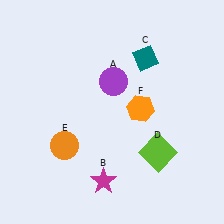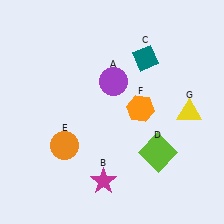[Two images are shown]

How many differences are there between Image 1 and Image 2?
There is 1 difference between the two images.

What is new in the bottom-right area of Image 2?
A yellow triangle (G) was added in the bottom-right area of Image 2.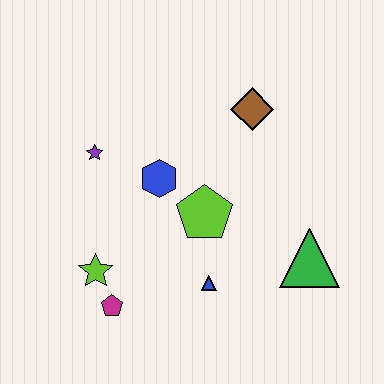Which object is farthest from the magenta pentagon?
The brown diamond is farthest from the magenta pentagon.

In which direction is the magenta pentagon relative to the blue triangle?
The magenta pentagon is to the left of the blue triangle.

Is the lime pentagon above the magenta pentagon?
Yes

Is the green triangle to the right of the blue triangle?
Yes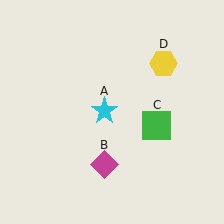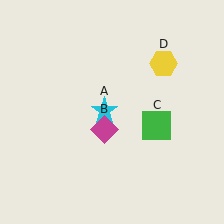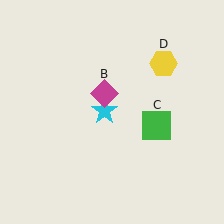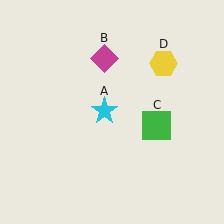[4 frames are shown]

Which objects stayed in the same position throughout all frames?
Cyan star (object A) and green square (object C) and yellow hexagon (object D) remained stationary.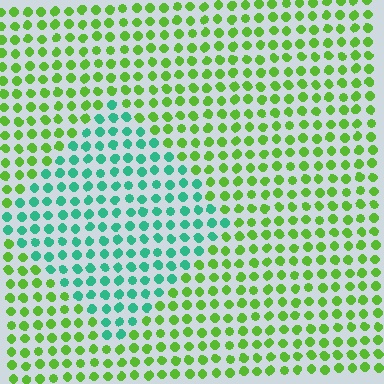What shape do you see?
I see a diamond.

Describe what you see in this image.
The image is filled with small lime elements in a uniform arrangement. A diamond-shaped region is visible where the elements are tinted to a slightly different hue, forming a subtle color boundary.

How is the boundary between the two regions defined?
The boundary is defined purely by a slight shift in hue (about 57 degrees). Spacing, size, and orientation are identical on both sides.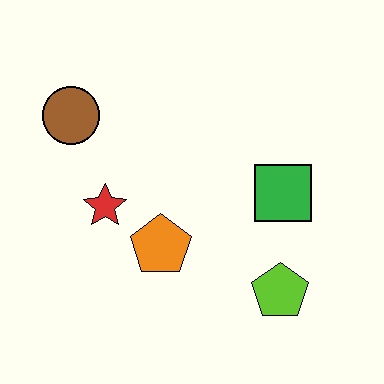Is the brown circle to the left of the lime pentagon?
Yes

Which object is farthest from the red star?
The lime pentagon is farthest from the red star.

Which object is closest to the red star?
The orange pentagon is closest to the red star.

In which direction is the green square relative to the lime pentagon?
The green square is above the lime pentagon.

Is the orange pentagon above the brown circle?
No